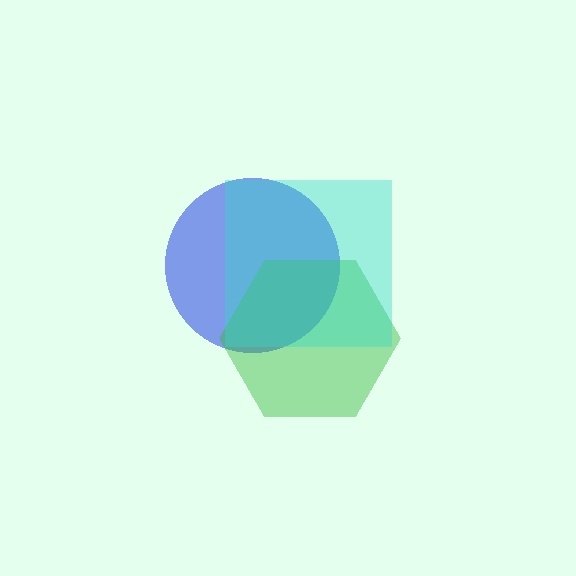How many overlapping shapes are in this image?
There are 3 overlapping shapes in the image.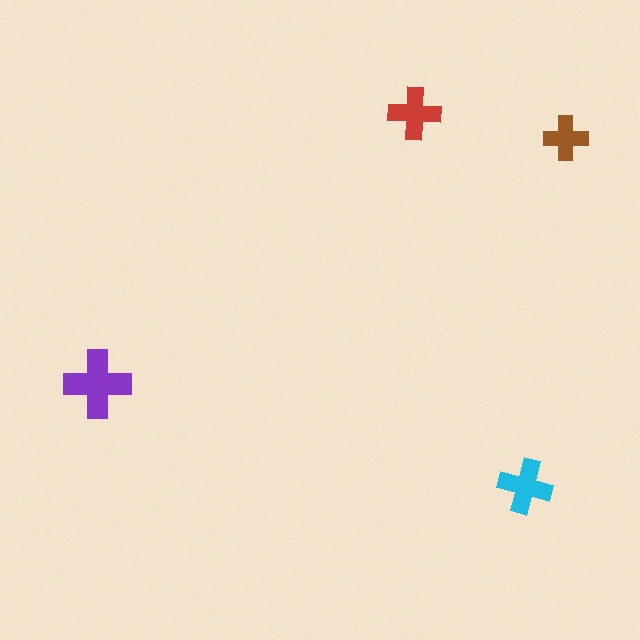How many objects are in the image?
There are 4 objects in the image.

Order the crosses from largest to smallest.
the purple one, the cyan one, the red one, the brown one.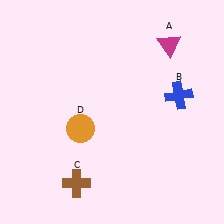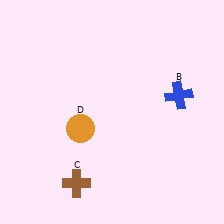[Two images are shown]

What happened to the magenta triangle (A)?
The magenta triangle (A) was removed in Image 2. It was in the top-right area of Image 1.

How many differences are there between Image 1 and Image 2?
There is 1 difference between the two images.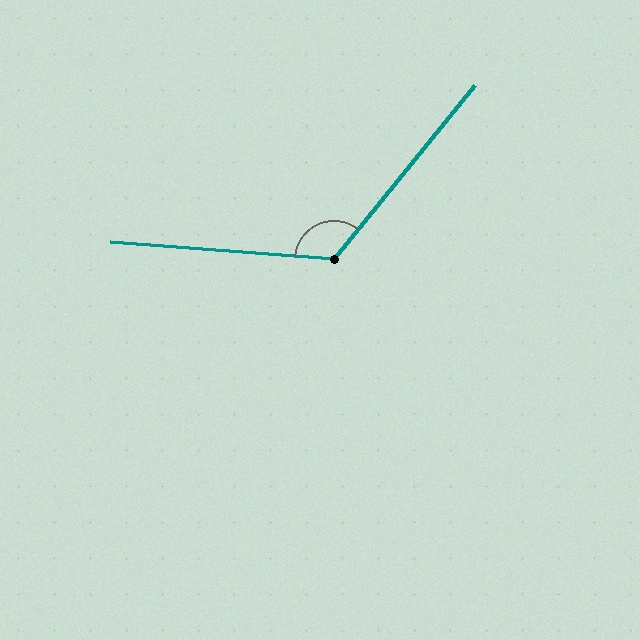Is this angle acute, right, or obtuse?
It is obtuse.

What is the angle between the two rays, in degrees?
Approximately 125 degrees.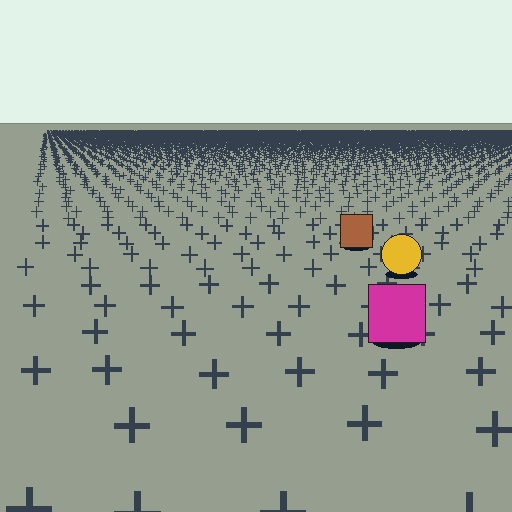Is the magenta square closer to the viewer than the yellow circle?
Yes. The magenta square is closer — you can tell from the texture gradient: the ground texture is coarser near it.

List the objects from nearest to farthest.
From nearest to farthest: the magenta square, the yellow circle, the brown square.